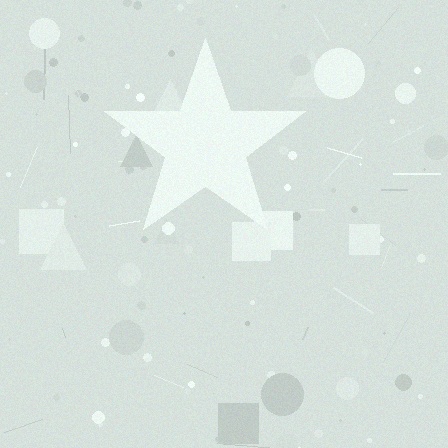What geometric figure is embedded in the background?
A star is embedded in the background.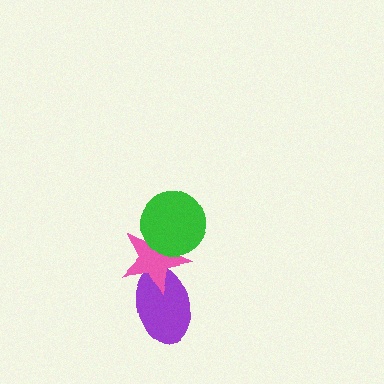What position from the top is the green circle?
The green circle is 1st from the top.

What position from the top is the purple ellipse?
The purple ellipse is 3rd from the top.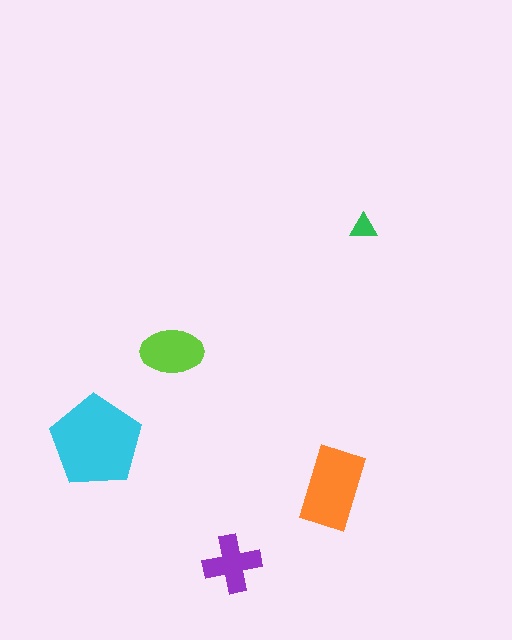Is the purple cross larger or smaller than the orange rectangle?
Smaller.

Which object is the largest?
The cyan pentagon.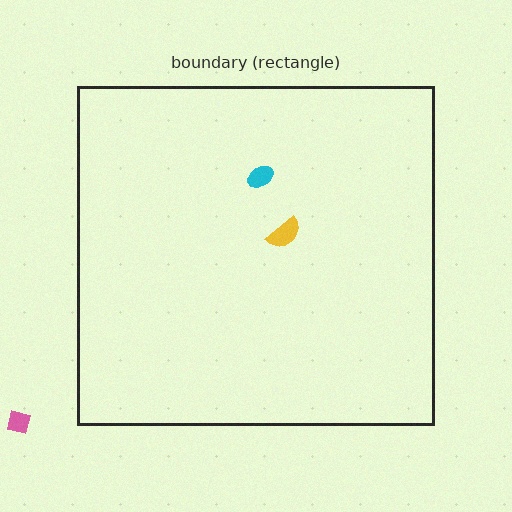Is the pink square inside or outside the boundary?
Outside.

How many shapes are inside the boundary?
2 inside, 1 outside.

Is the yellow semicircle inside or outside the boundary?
Inside.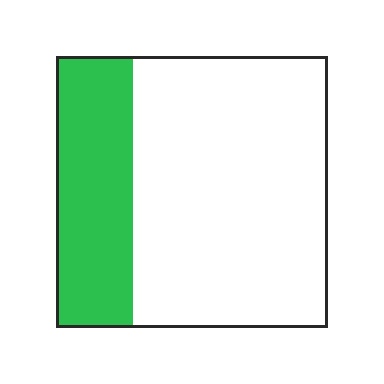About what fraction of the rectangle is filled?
About one quarter (1/4).